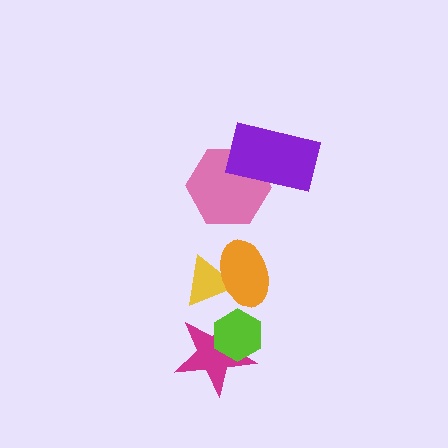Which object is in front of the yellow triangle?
The orange ellipse is in front of the yellow triangle.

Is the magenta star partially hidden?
Yes, it is partially covered by another shape.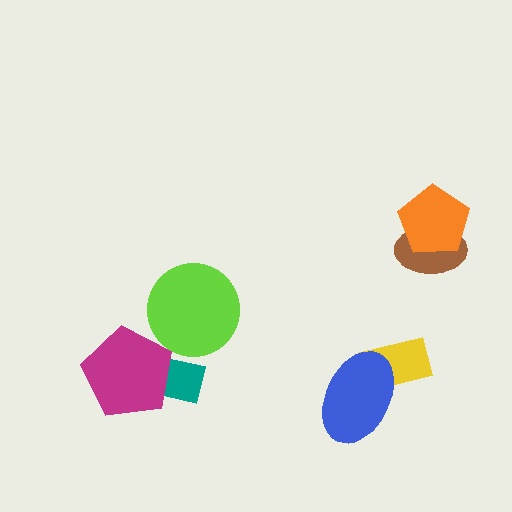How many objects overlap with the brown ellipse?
1 object overlaps with the brown ellipse.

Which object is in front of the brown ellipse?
The orange pentagon is in front of the brown ellipse.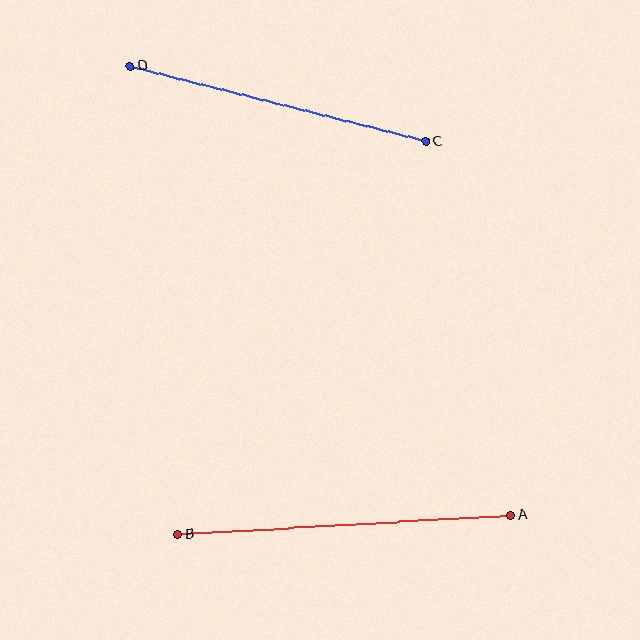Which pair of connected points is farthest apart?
Points A and B are farthest apart.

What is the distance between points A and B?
The distance is approximately 333 pixels.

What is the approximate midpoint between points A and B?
The midpoint is at approximately (344, 525) pixels.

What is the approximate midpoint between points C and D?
The midpoint is at approximately (278, 104) pixels.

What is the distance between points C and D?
The distance is approximately 305 pixels.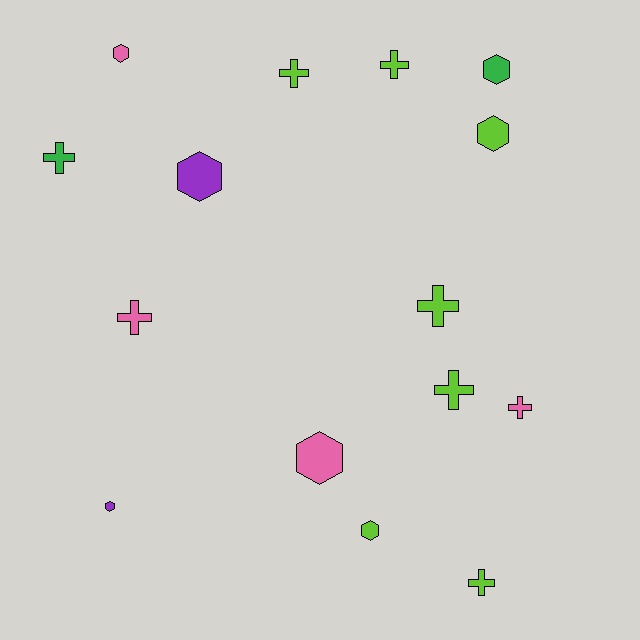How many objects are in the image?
There are 15 objects.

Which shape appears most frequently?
Cross, with 8 objects.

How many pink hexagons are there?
There are 2 pink hexagons.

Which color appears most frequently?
Lime, with 7 objects.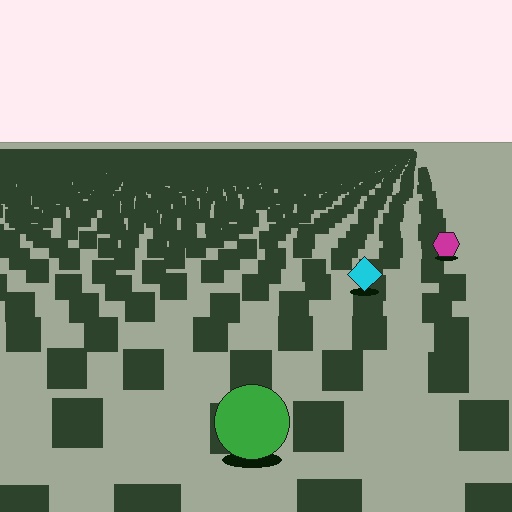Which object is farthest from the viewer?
The magenta hexagon is farthest from the viewer. It appears smaller and the ground texture around it is denser.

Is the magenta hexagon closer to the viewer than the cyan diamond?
No. The cyan diamond is closer — you can tell from the texture gradient: the ground texture is coarser near it.